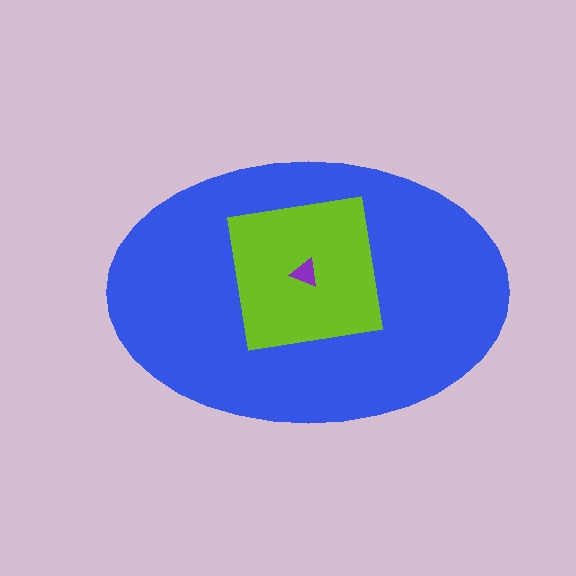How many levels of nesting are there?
3.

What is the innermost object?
The purple triangle.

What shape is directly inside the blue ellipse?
The lime square.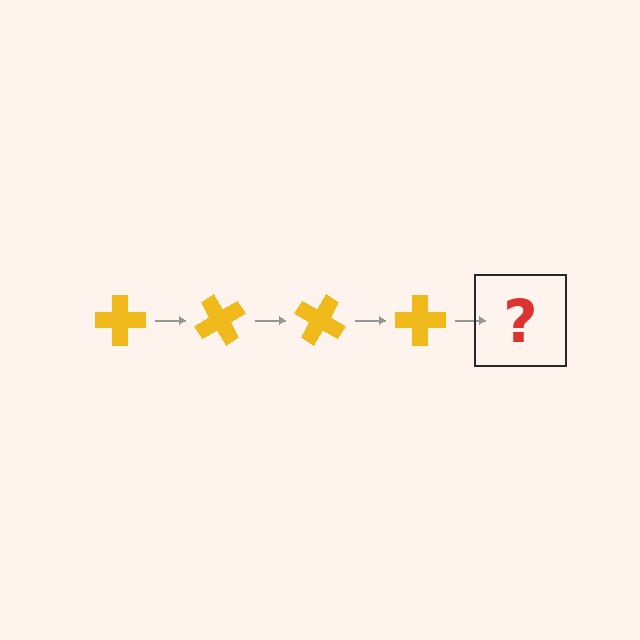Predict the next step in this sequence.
The next step is a yellow cross rotated 240 degrees.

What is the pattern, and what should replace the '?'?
The pattern is that the cross rotates 60 degrees each step. The '?' should be a yellow cross rotated 240 degrees.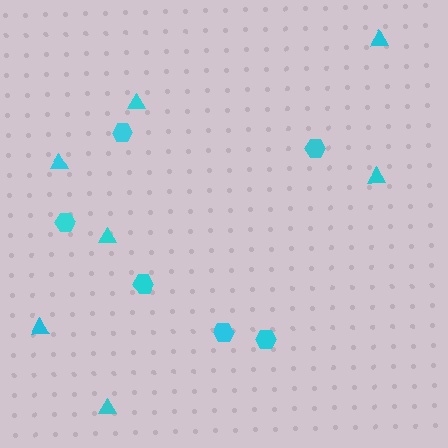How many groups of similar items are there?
There are 2 groups: one group of hexagons (6) and one group of triangles (7).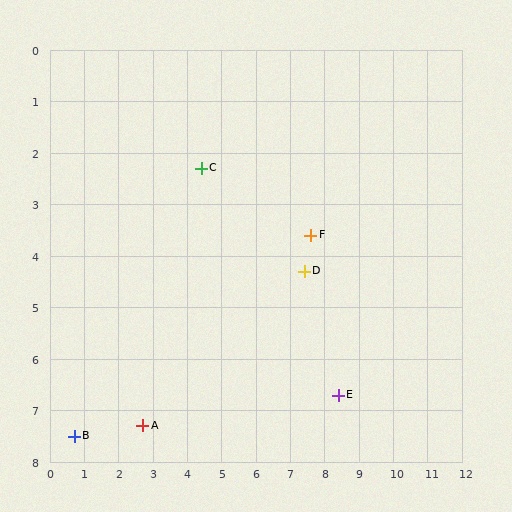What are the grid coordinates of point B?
Point B is at approximately (0.7, 7.5).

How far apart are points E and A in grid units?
Points E and A are about 5.7 grid units apart.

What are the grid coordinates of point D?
Point D is at approximately (7.4, 4.3).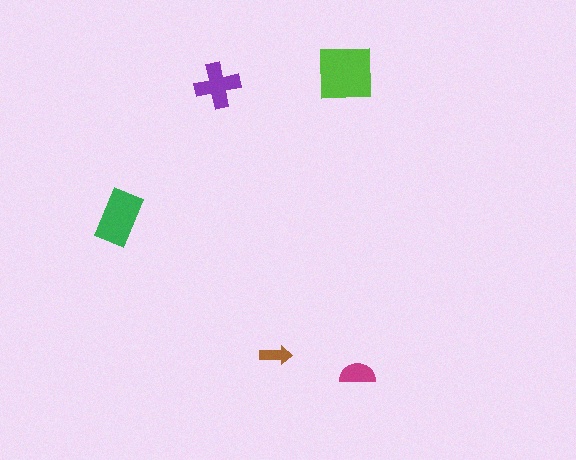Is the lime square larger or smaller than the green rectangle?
Larger.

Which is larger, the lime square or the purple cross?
The lime square.